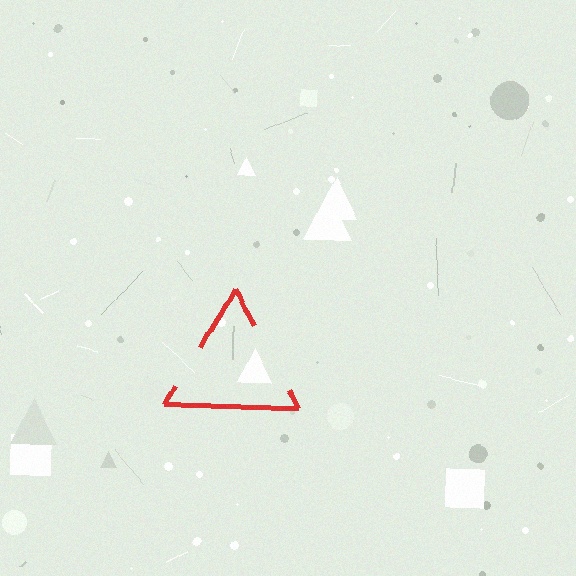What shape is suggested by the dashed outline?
The dashed outline suggests a triangle.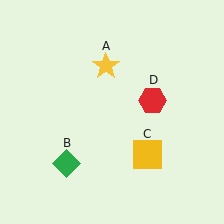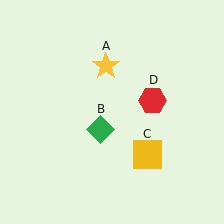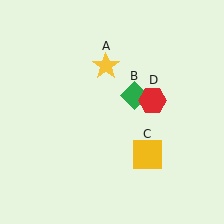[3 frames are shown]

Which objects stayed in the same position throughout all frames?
Yellow star (object A) and yellow square (object C) and red hexagon (object D) remained stationary.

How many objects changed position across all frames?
1 object changed position: green diamond (object B).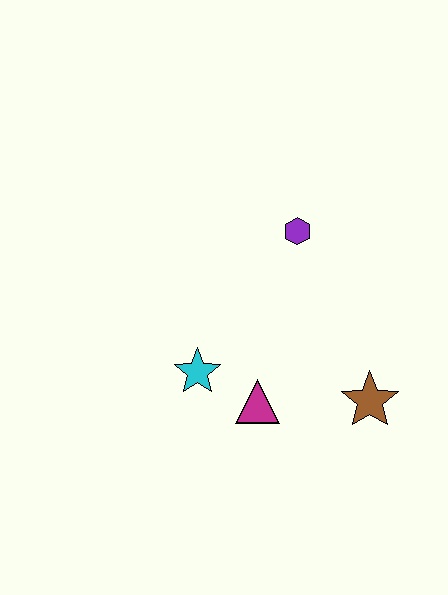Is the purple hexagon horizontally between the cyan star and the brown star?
Yes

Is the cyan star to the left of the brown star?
Yes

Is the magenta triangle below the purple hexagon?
Yes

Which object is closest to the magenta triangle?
The cyan star is closest to the magenta triangle.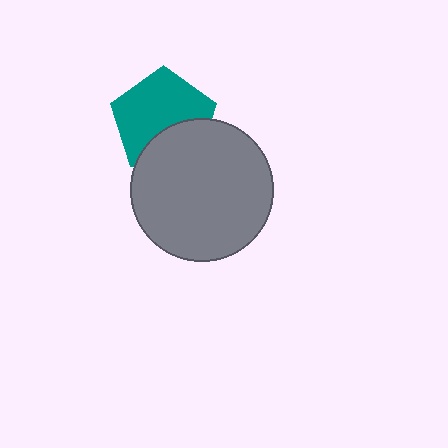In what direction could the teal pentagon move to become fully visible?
The teal pentagon could move up. That would shift it out from behind the gray circle entirely.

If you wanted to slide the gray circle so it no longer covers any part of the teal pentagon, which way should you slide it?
Slide it down — that is the most direct way to separate the two shapes.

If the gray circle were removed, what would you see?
You would see the complete teal pentagon.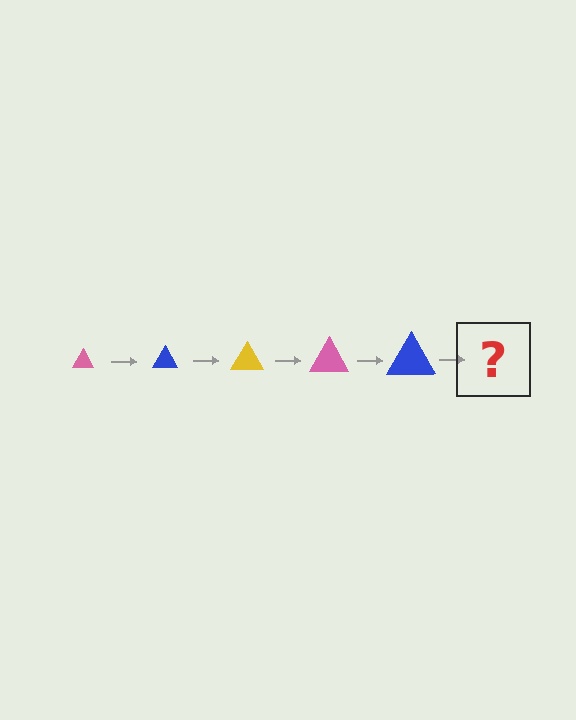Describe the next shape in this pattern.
It should be a yellow triangle, larger than the previous one.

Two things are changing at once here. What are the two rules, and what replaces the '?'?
The two rules are that the triangle grows larger each step and the color cycles through pink, blue, and yellow. The '?' should be a yellow triangle, larger than the previous one.